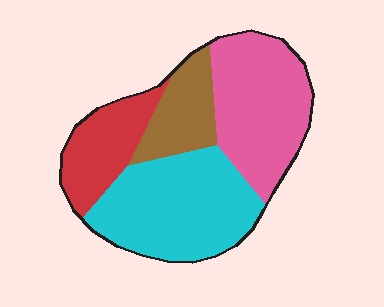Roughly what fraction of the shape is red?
Red takes up about one sixth (1/6) of the shape.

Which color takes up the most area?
Cyan, at roughly 35%.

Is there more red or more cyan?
Cyan.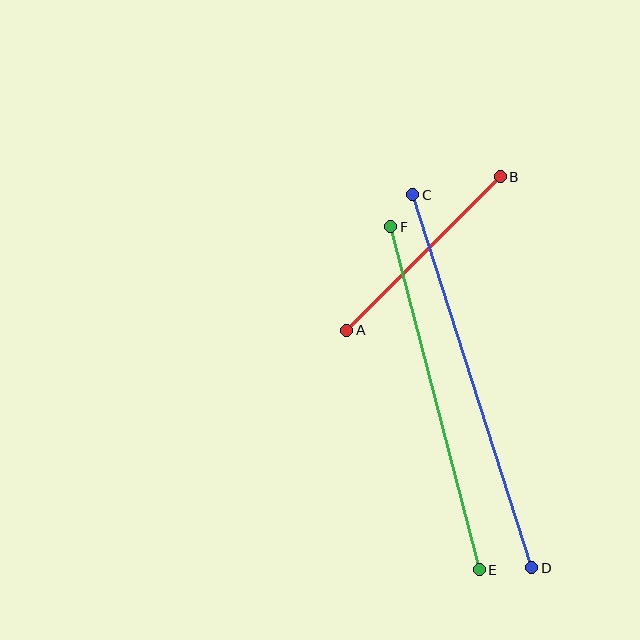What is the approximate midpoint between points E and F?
The midpoint is at approximately (435, 398) pixels.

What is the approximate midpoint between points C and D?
The midpoint is at approximately (472, 381) pixels.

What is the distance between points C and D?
The distance is approximately 392 pixels.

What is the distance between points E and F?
The distance is approximately 354 pixels.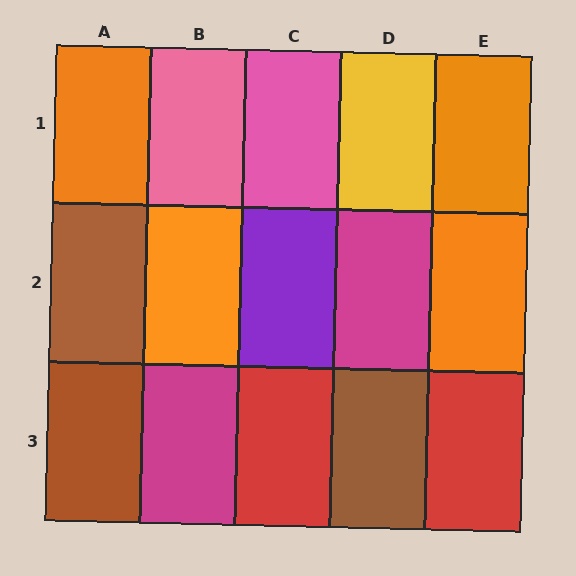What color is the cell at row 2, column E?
Orange.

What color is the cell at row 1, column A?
Orange.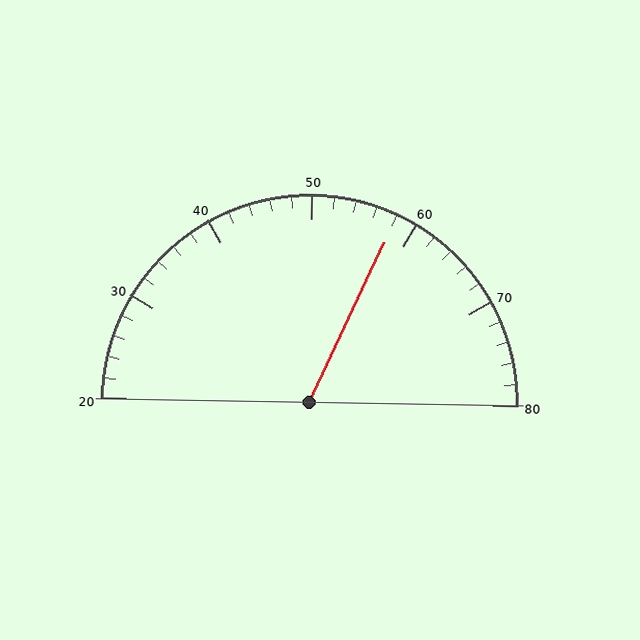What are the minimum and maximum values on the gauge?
The gauge ranges from 20 to 80.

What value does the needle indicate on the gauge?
The needle indicates approximately 58.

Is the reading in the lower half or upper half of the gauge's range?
The reading is in the upper half of the range (20 to 80).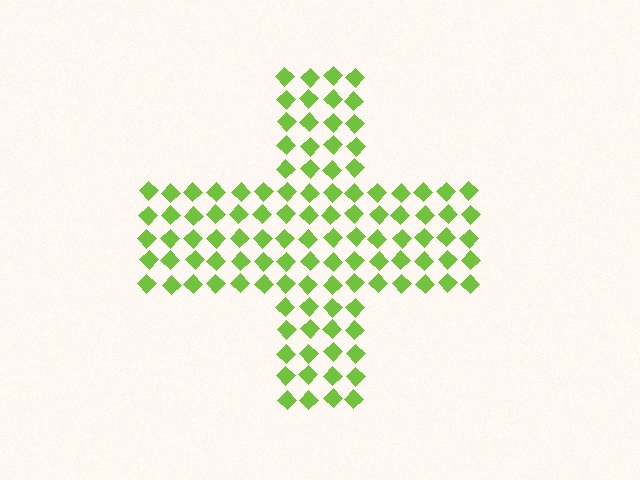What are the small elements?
The small elements are diamonds.